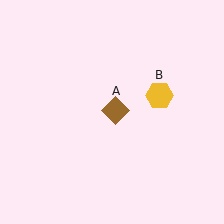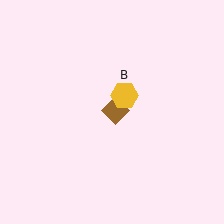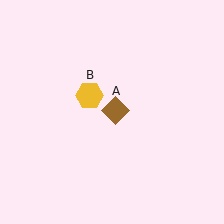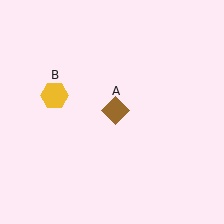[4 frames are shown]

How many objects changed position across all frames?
1 object changed position: yellow hexagon (object B).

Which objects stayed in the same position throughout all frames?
Brown diamond (object A) remained stationary.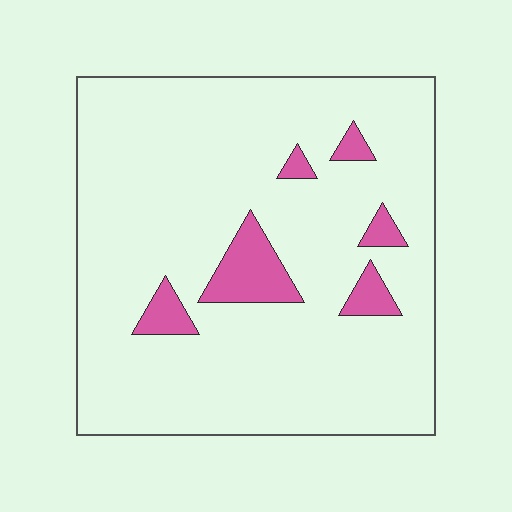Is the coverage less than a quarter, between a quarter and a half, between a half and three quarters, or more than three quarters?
Less than a quarter.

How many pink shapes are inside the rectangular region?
6.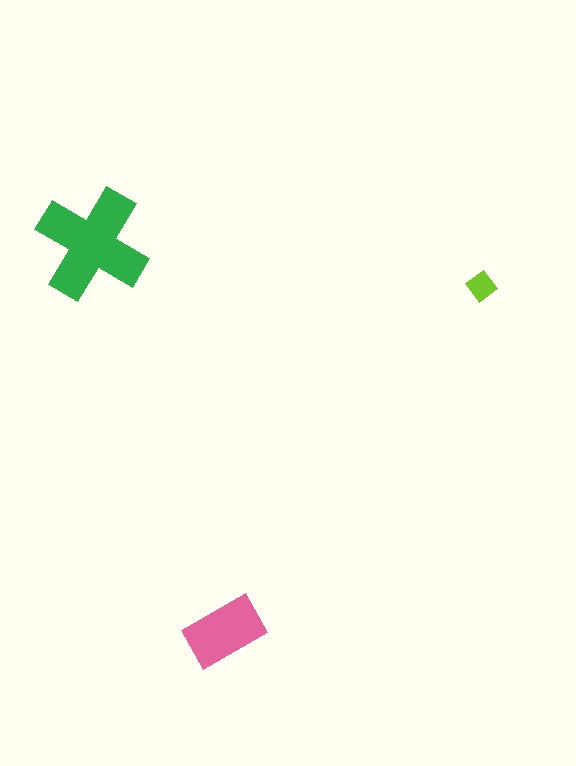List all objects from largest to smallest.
The green cross, the pink rectangle, the lime diamond.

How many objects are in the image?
There are 3 objects in the image.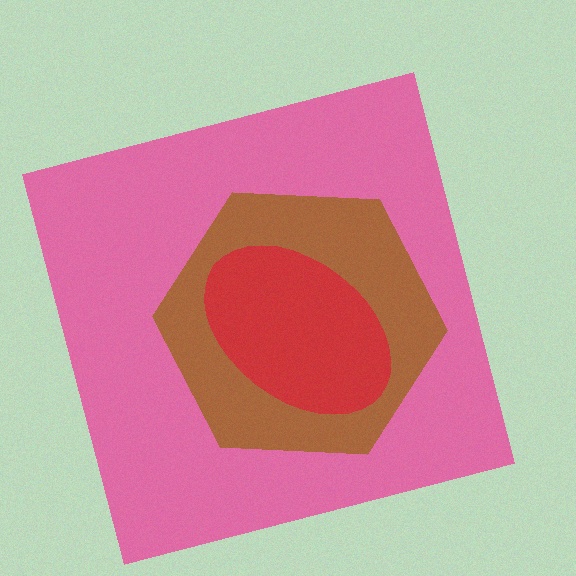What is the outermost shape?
The pink square.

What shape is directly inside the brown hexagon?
The red ellipse.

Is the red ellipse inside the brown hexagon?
Yes.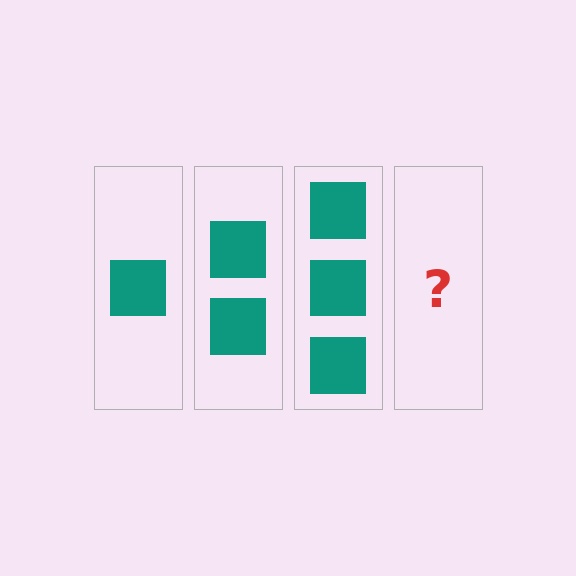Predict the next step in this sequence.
The next step is 4 squares.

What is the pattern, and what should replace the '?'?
The pattern is that each step adds one more square. The '?' should be 4 squares.